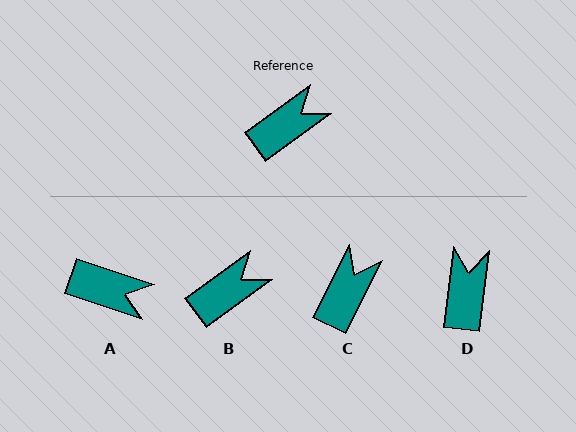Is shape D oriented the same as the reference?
No, it is off by about 47 degrees.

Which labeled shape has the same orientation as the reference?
B.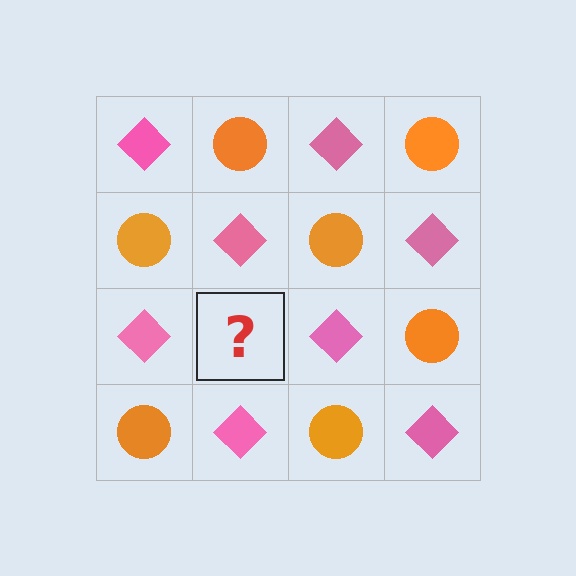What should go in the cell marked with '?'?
The missing cell should contain an orange circle.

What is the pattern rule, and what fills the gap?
The rule is that it alternates pink diamond and orange circle in a checkerboard pattern. The gap should be filled with an orange circle.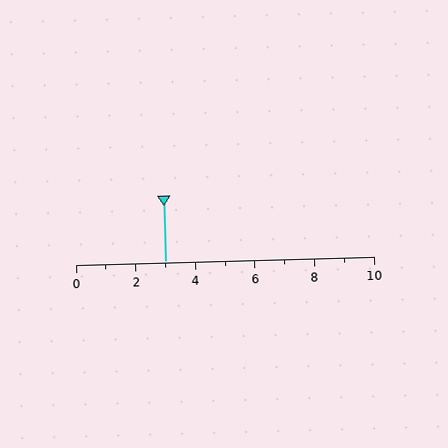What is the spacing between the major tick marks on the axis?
The major ticks are spaced 2 apart.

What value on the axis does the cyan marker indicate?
The marker indicates approximately 3.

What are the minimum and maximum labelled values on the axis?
The axis runs from 0 to 10.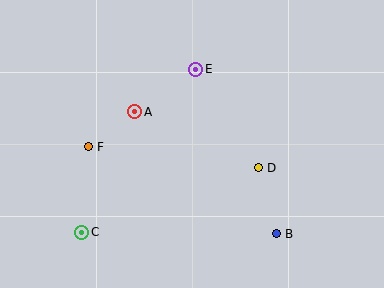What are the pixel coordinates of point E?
Point E is at (196, 69).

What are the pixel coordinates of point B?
Point B is at (276, 234).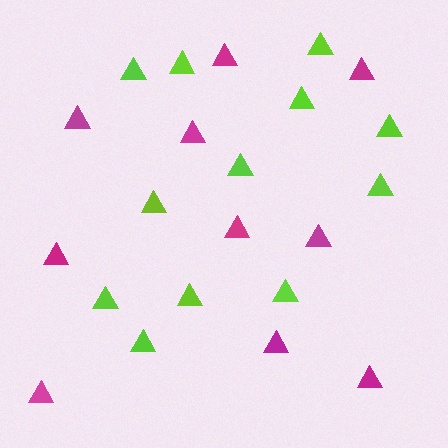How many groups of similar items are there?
There are 2 groups: one group of lime triangles (12) and one group of magenta triangles (10).